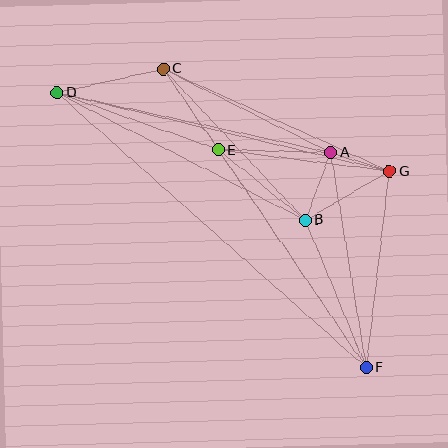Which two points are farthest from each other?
Points D and F are farthest from each other.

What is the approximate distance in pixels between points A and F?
The distance between A and F is approximately 218 pixels.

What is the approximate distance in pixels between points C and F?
The distance between C and F is approximately 361 pixels.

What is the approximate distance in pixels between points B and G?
The distance between B and G is approximately 98 pixels.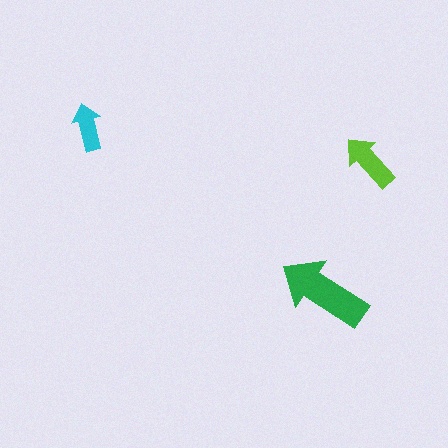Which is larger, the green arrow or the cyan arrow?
The green one.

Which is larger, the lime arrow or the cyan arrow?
The lime one.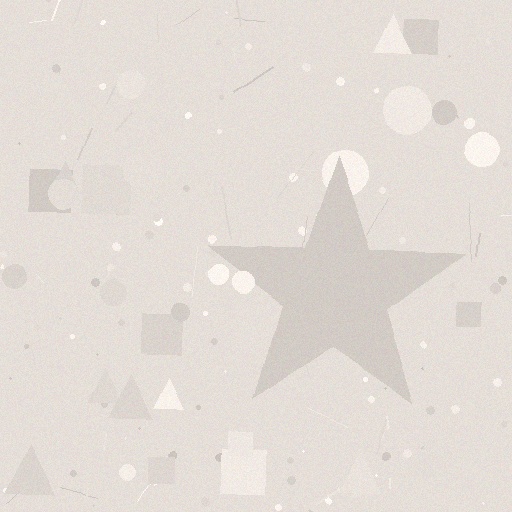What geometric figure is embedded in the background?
A star is embedded in the background.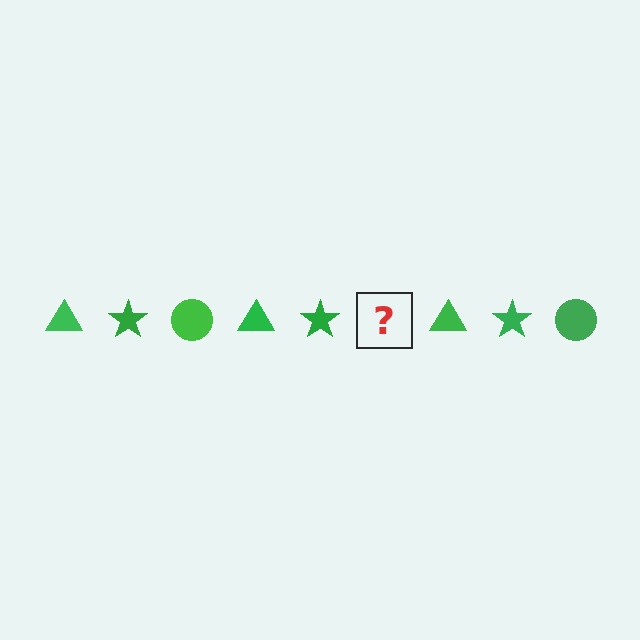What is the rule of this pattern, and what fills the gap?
The rule is that the pattern cycles through triangle, star, circle shapes in green. The gap should be filled with a green circle.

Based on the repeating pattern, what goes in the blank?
The blank should be a green circle.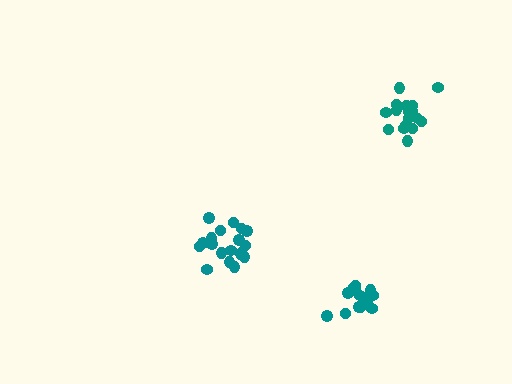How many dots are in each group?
Group 1: 21 dots, Group 2: 18 dots, Group 3: 16 dots (55 total).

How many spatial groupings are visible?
There are 3 spatial groupings.